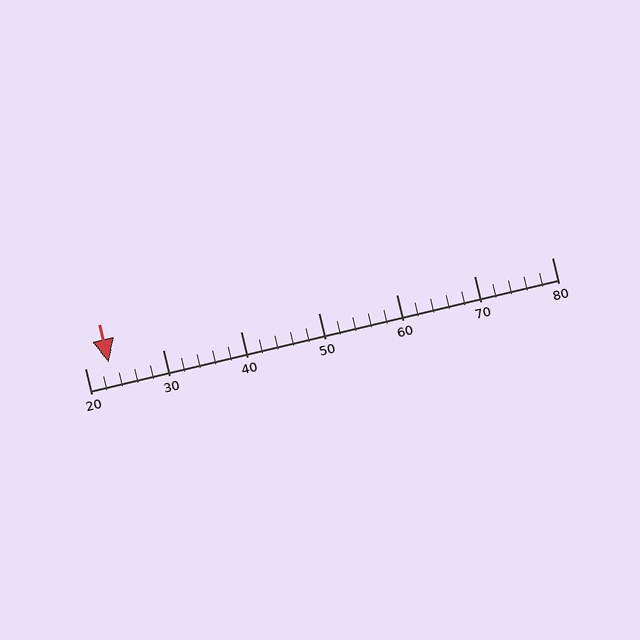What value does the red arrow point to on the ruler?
The red arrow points to approximately 23.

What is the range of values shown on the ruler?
The ruler shows values from 20 to 80.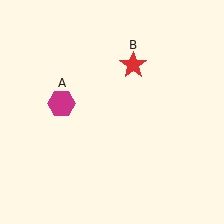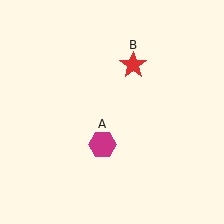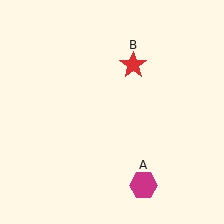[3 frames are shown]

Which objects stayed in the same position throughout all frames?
Red star (object B) remained stationary.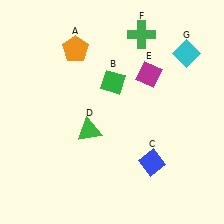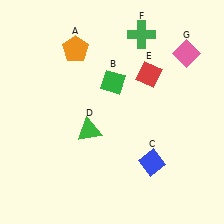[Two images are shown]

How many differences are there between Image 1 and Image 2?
There are 2 differences between the two images.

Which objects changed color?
E changed from magenta to red. G changed from cyan to pink.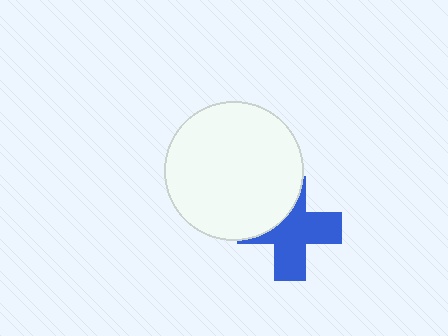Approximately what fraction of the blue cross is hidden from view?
Roughly 35% of the blue cross is hidden behind the white circle.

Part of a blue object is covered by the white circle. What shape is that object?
It is a cross.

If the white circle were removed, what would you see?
You would see the complete blue cross.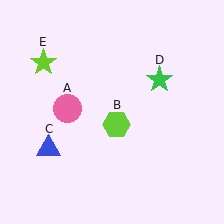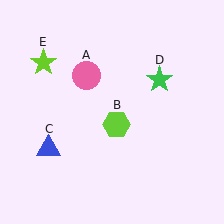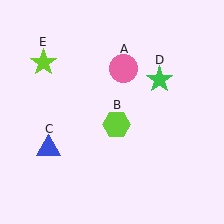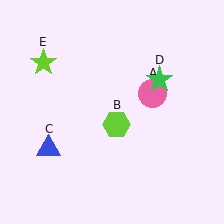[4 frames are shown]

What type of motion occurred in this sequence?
The pink circle (object A) rotated clockwise around the center of the scene.